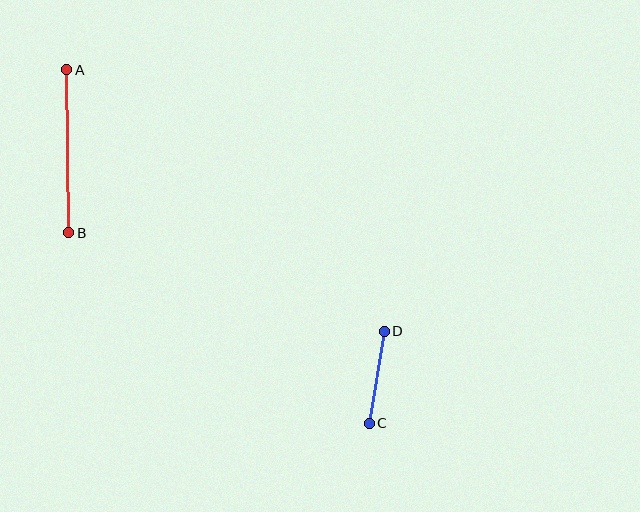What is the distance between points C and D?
The distance is approximately 93 pixels.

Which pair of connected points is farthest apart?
Points A and B are farthest apart.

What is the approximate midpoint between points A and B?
The midpoint is at approximately (68, 151) pixels.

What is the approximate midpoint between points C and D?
The midpoint is at approximately (377, 377) pixels.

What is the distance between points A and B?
The distance is approximately 163 pixels.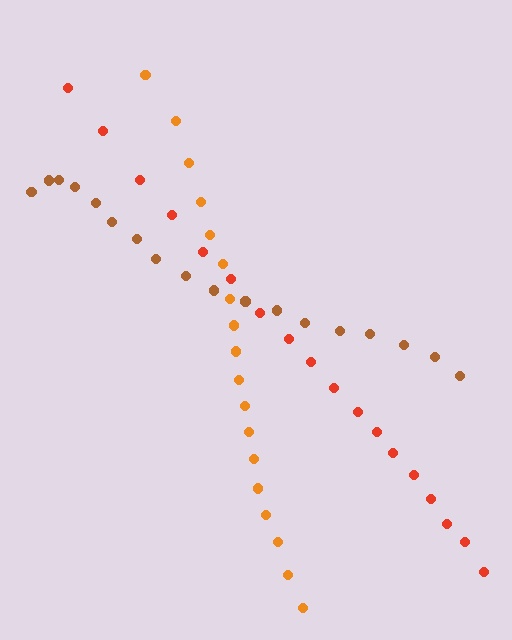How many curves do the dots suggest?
There are 3 distinct paths.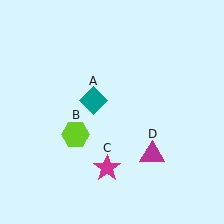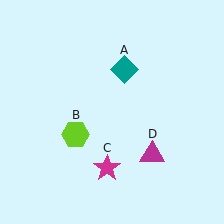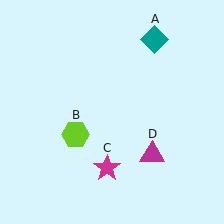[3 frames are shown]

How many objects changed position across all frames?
1 object changed position: teal diamond (object A).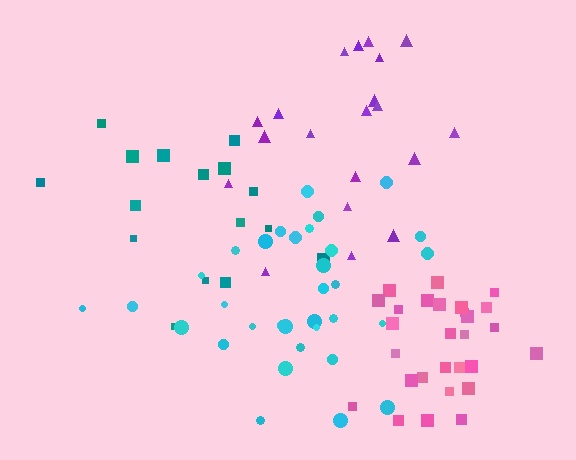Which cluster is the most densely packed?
Pink.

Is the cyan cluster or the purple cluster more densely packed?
Cyan.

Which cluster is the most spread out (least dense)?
Purple.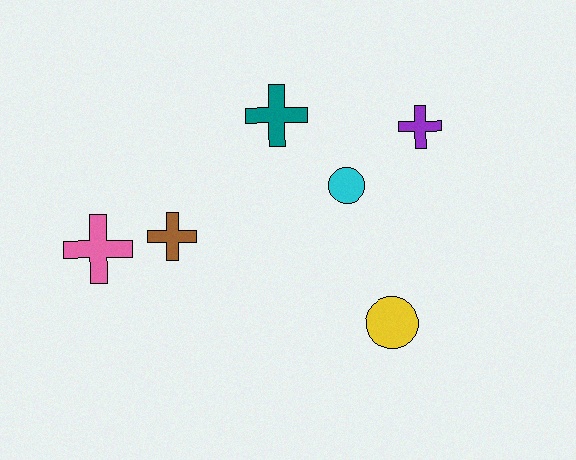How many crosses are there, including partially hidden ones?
There are 4 crosses.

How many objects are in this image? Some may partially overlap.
There are 6 objects.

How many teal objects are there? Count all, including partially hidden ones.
There is 1 teal object.